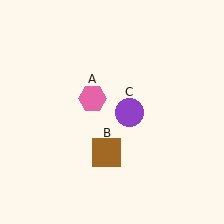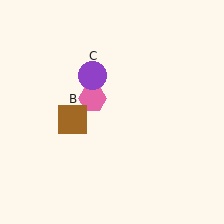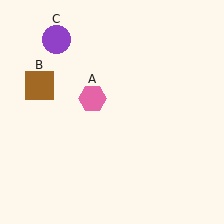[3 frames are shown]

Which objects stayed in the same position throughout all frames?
Pink hexagon (object A) remained stationary.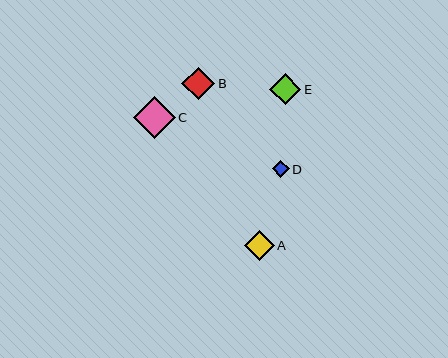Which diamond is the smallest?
Diamond D is the smallest with a size of approximately 17 pixels.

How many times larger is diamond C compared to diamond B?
Diamond C is approximately 1.3 times the size of diamond B.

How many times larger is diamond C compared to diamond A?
Diamond C is approximately 1.4 times the size of diamond A.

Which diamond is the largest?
Diamond C is the largest with a size of approximately 42 pixels.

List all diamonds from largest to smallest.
From largest to smallest: C, B, E, A, D.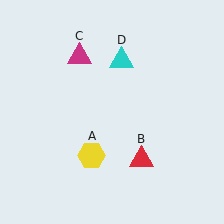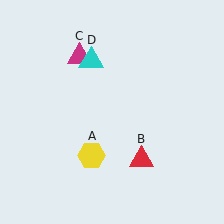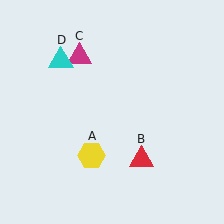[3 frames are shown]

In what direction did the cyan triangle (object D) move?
The cyan triangle (object D) moved left.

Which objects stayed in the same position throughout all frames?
Yellow hexagon (object A) and red triangle (object B) and magenta triangle (object C) remained stationary.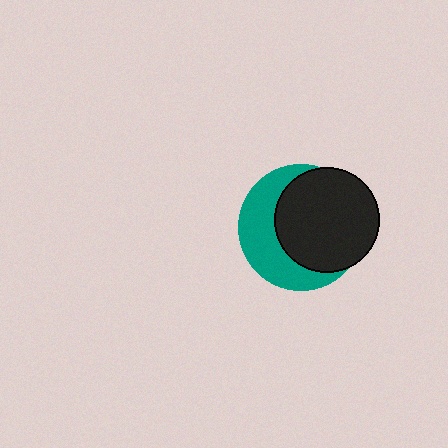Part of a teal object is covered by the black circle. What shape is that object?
It is a circle.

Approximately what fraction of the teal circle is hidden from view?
Roughly 58% of the teal circle is hidden behind the black circle.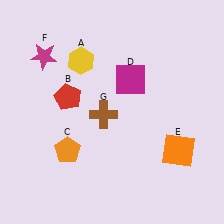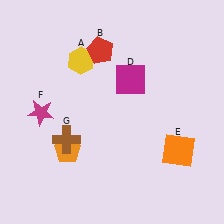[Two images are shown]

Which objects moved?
The objects that moved are: the red pentagon (B), the magenta star (F), the brown cross (G).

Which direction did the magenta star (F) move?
The magenta star (F) moved down.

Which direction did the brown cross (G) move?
The brown cross (G) moved left.